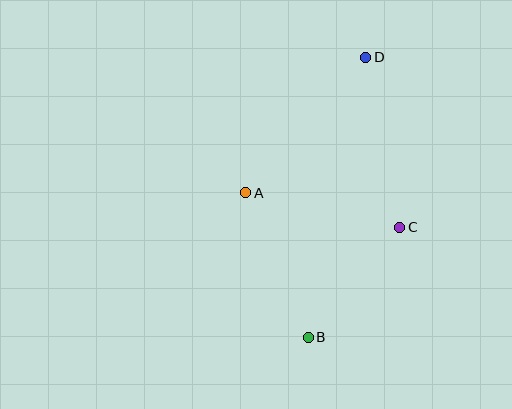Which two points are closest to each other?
Points B and C are closest to each other.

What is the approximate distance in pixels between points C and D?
The distance between C and D is approximately 173 pixels.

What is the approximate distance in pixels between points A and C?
The distance between A and C is approximately 158 pixels.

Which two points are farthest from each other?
Points B and D are farthest from each other.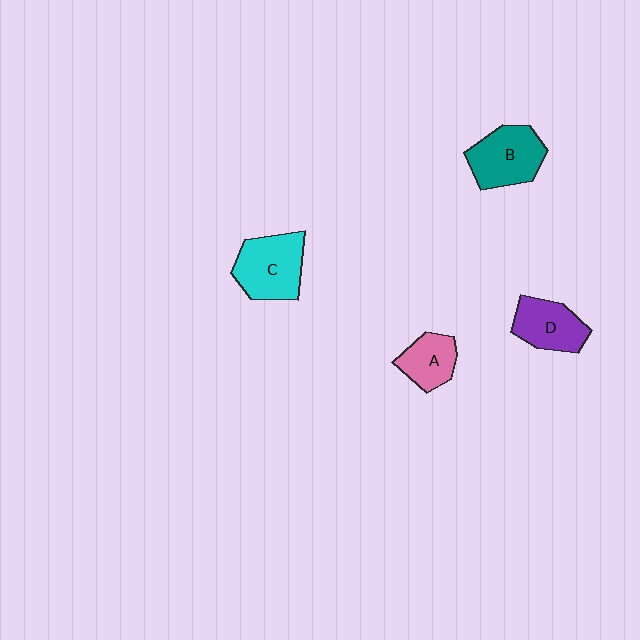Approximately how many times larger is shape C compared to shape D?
Approximately 1.3 times.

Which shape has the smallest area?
Shape A (pink).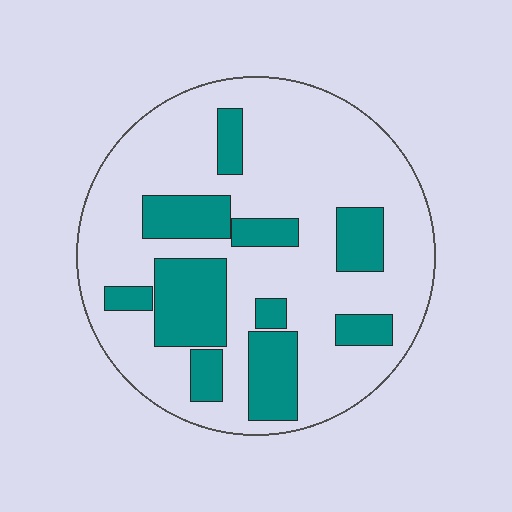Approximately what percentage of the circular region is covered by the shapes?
Approximately 25%.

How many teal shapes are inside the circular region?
10.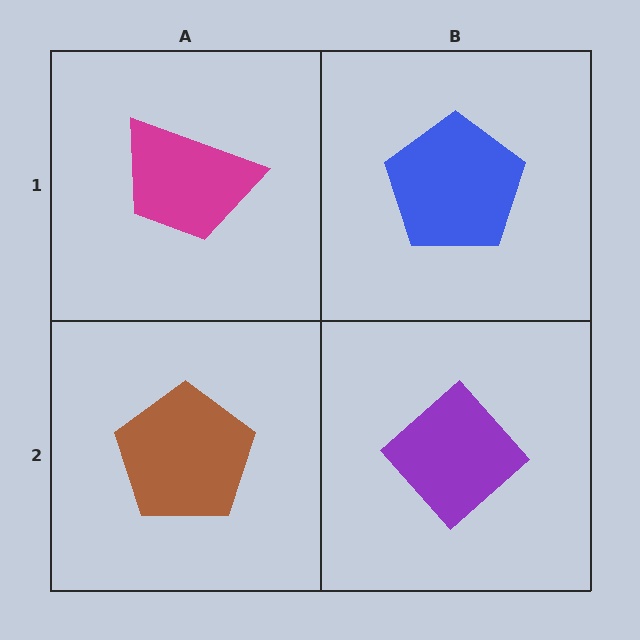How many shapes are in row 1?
2 shapes.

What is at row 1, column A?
A magenta trapezoid.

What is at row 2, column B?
A purple diamond.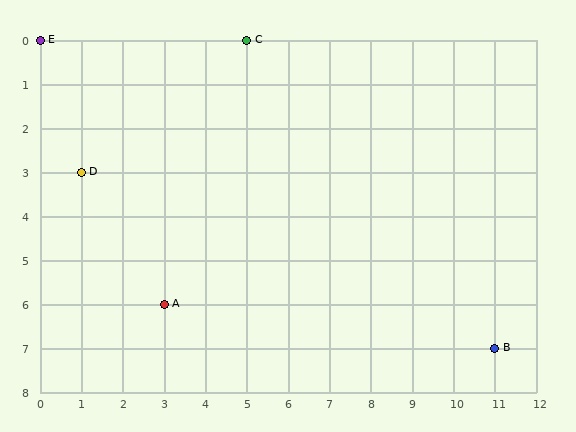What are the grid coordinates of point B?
Point B is at grid coordinates (11, 7).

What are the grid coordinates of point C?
Point C is at grid coordinates (5, 0).